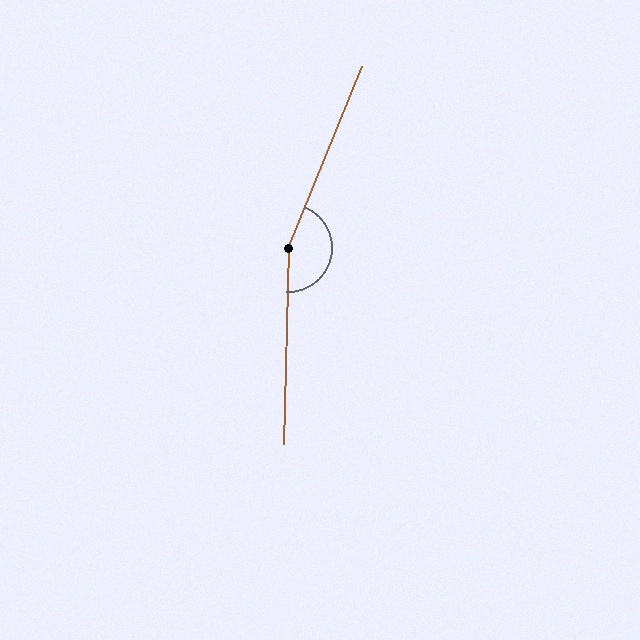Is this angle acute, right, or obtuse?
It is obtuse.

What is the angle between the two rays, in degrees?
Approximately 159 degrees.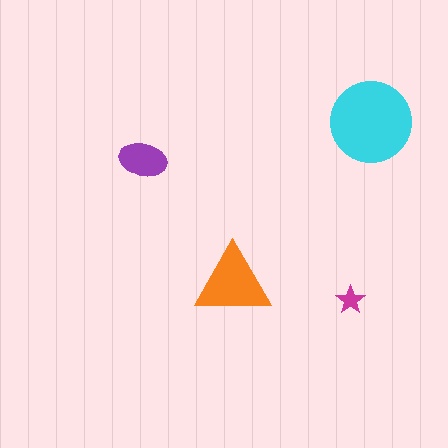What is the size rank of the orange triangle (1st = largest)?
2nd.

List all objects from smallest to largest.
The magenta star, the purple ellipse, the orange triangle, the cyan circle.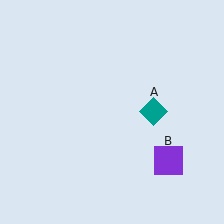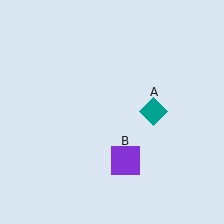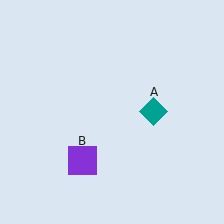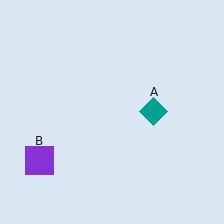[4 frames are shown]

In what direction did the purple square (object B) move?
The purple square (object B) moved left.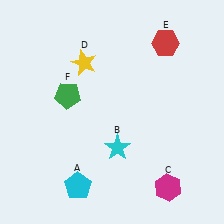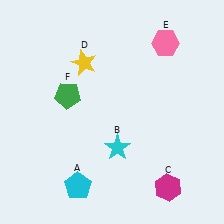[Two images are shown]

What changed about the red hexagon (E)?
In Image 1, E is red. In Image 2, it changed to pink.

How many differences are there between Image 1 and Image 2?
There is 1 difference between the two images.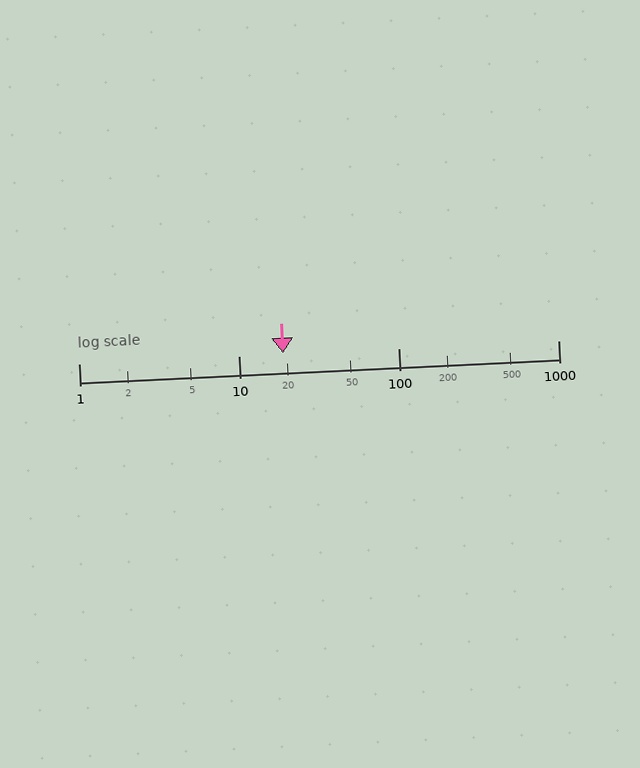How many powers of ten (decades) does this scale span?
The scale spans 3 decades, from 1 to 1000.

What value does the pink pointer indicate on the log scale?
The pointer indicates approximately 19.